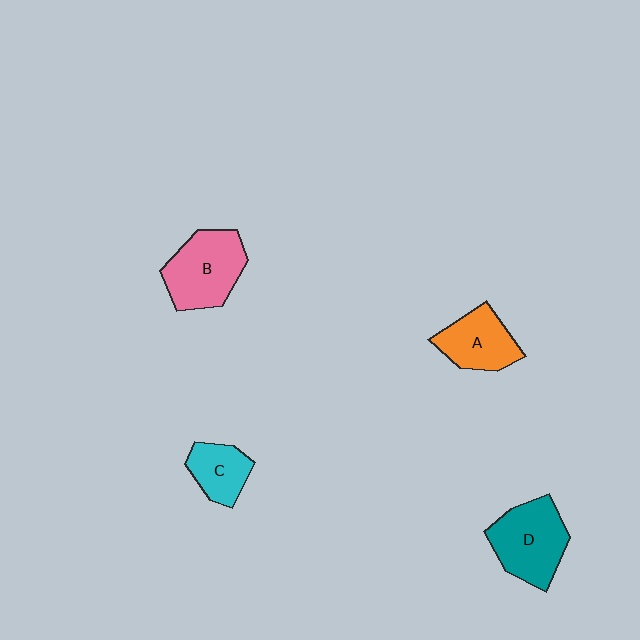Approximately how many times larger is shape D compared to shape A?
Approximately 1.3 times.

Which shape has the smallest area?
Shape C (cyan).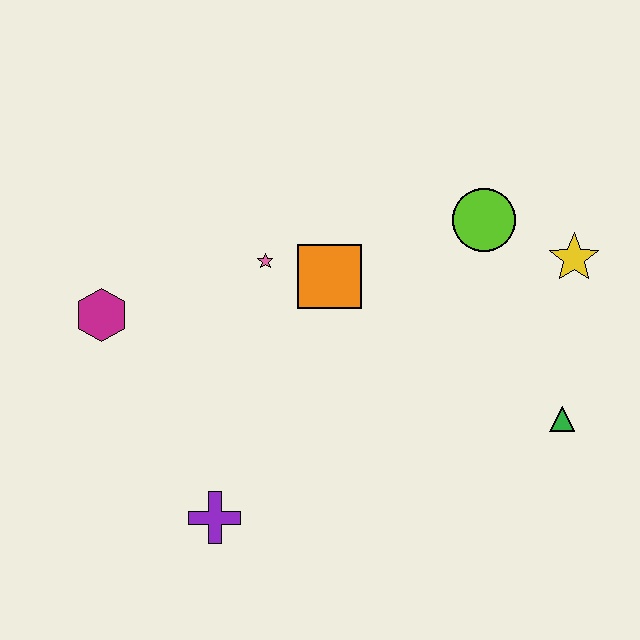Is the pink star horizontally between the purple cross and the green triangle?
Yes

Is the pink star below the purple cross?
No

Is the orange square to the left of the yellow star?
Yes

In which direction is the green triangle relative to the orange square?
The green triangle is to the right of the orange square.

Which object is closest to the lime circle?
The yellow star is closest to the lime circle.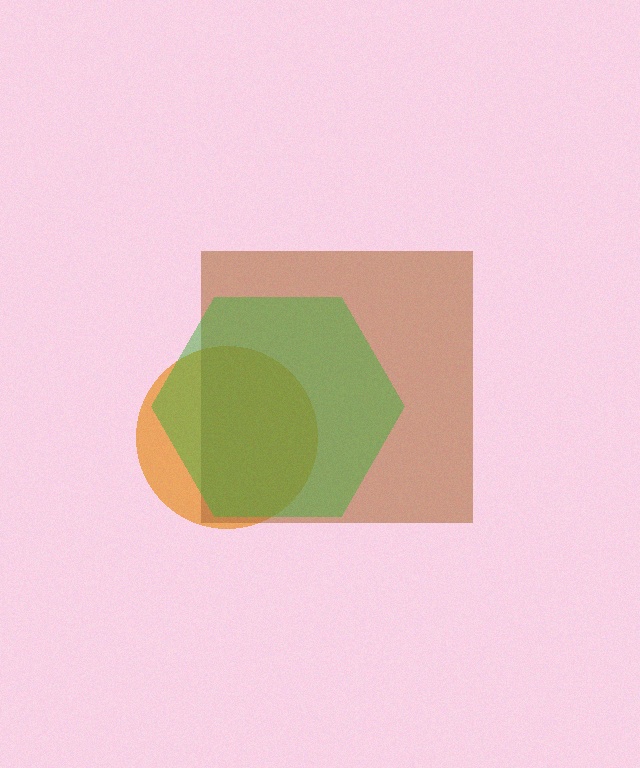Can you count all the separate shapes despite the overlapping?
Yes, there are 3 separate shapes.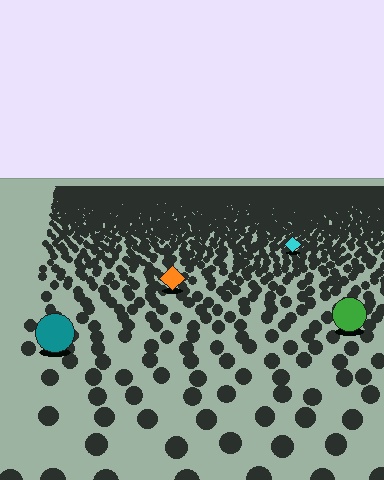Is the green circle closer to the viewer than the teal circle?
No. The teal circle is closer — you can tell from the texture gradient: the ground texture is coarser near it.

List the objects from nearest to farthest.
From nearest to farthest: the teal circle, the green circle, the orange diamond, the cyan diamond.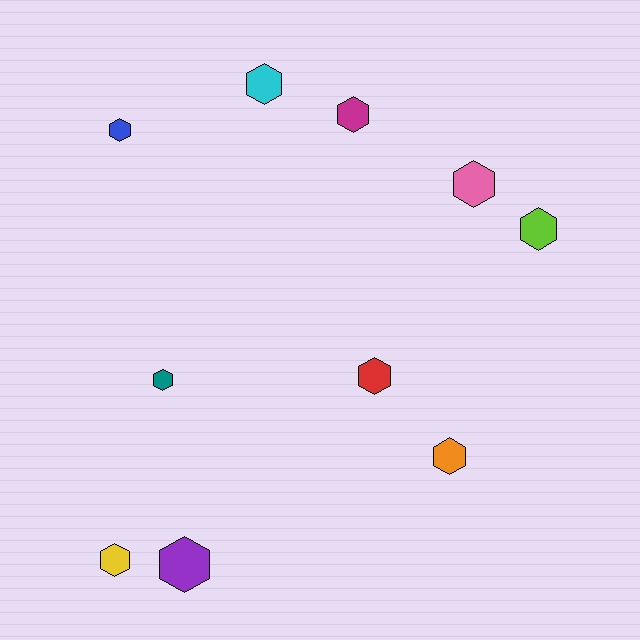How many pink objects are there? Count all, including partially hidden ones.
There is 1 pink object.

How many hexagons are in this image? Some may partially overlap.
There are 10 hexagons.